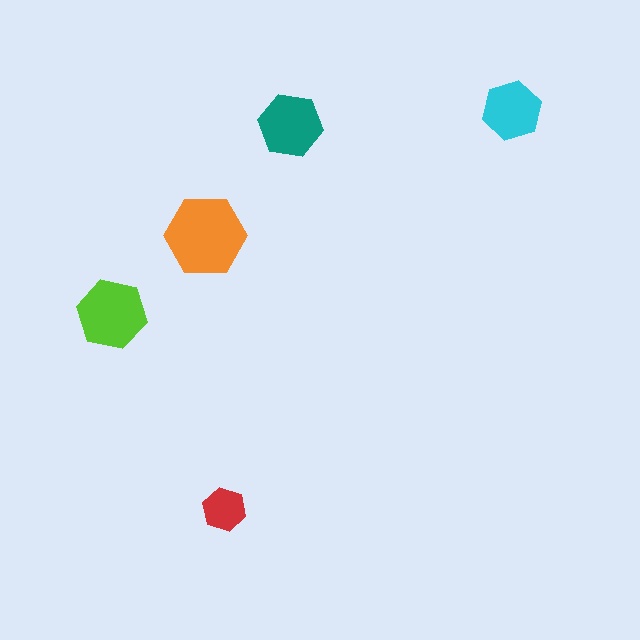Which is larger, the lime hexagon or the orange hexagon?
The orange one.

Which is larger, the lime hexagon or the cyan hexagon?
The lime one.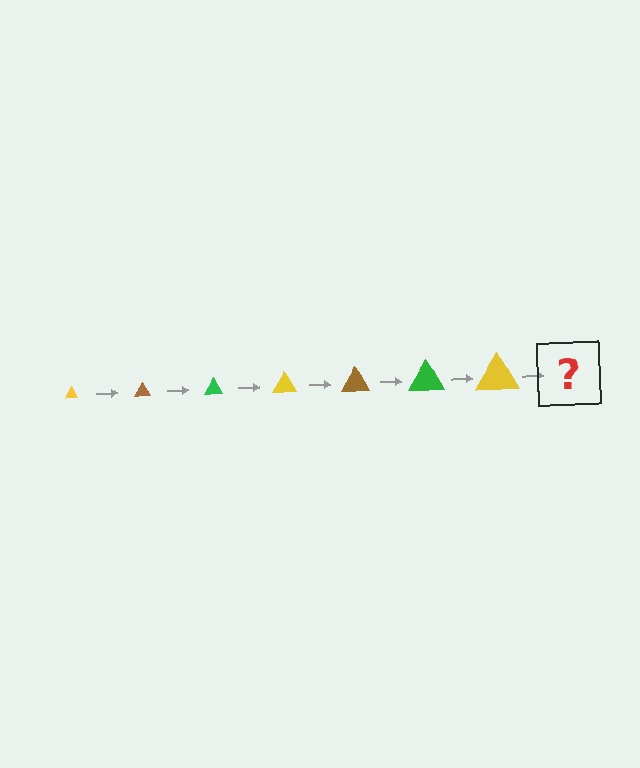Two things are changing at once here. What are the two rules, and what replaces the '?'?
The two rules are that the triangle grows larger each step and the color cycles through yellow, brown, and green. The '?' should be a brown triangle, larger than the previous one.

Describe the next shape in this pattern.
It should be a brown triangle, larger than the previous one.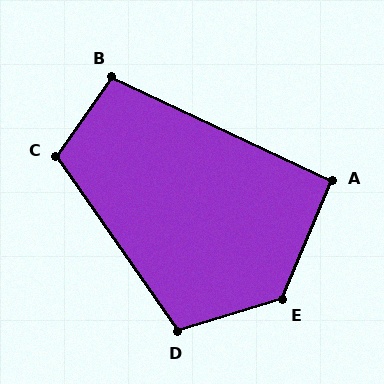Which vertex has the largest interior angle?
E, at approximately 130 degrees.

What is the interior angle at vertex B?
Approximately 100 degrees (obtuse).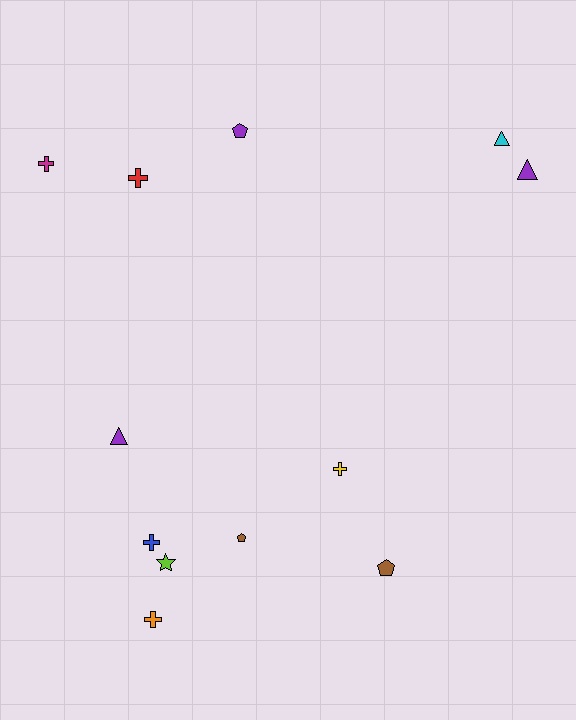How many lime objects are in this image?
There is 1 lime object.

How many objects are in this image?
There are 12 objects.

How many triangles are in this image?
There are 3 triangles.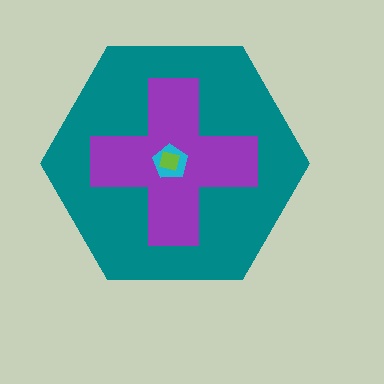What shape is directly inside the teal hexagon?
The purple cross.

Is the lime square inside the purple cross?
Yes.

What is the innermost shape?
The lime square.